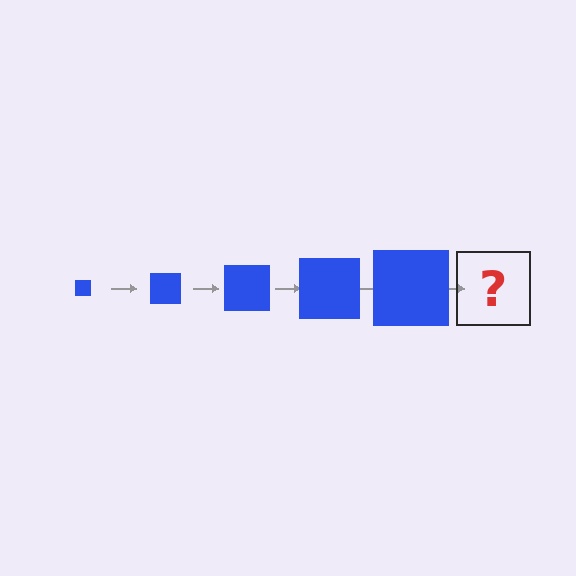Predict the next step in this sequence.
The next step is a blue square, larger than the previous one.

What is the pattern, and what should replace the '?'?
The pattern is that the square gets progressively larger each step. The '?' should be a blue square, larger than the previous one.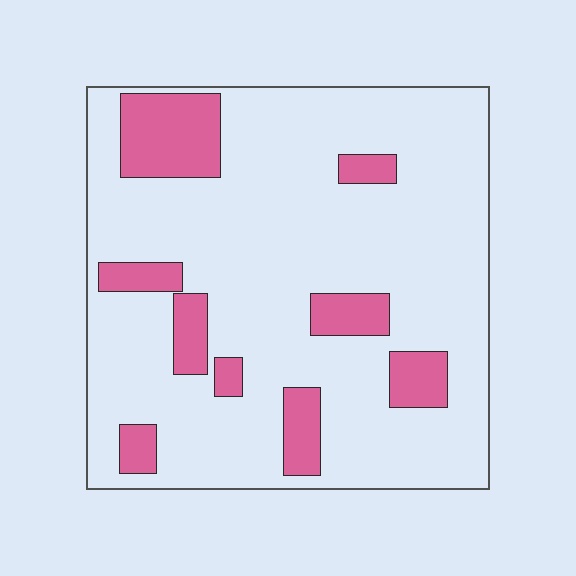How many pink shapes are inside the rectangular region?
9.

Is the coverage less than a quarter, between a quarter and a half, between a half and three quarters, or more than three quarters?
Less than a quarter.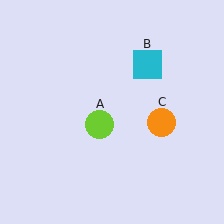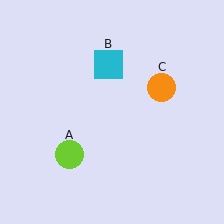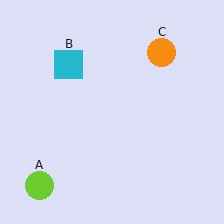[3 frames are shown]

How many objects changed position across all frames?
3 objects changed position: lime circle (object A), cyan square (object B), orange circle (object C).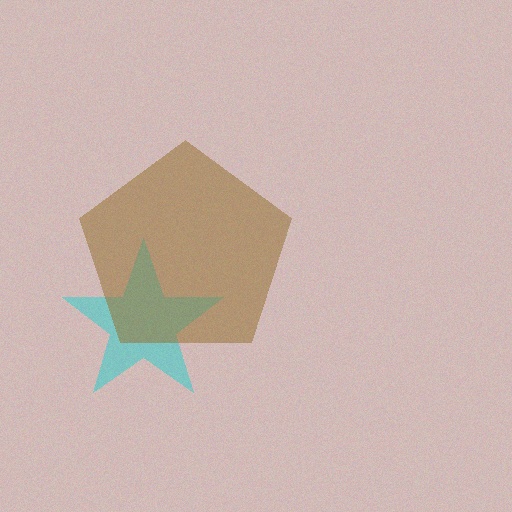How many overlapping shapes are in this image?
There are 2 overlapping shapes in the image.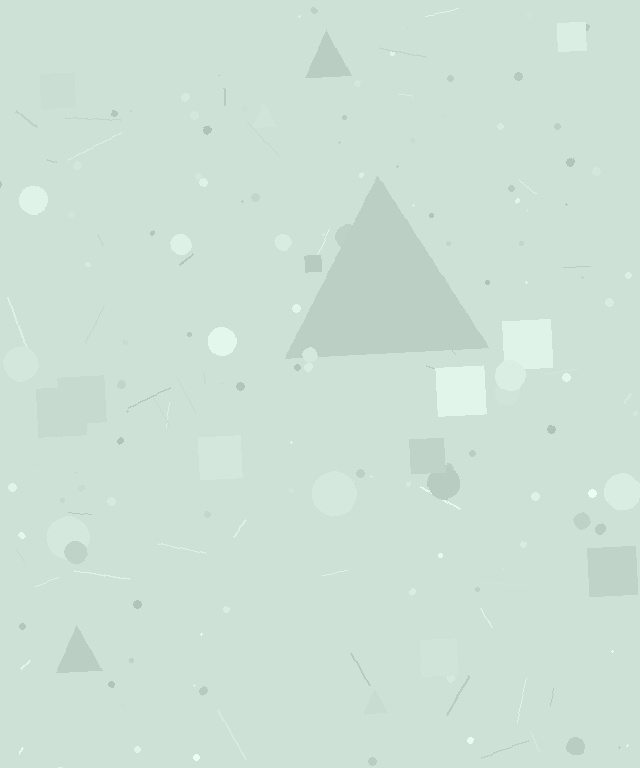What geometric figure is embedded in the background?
A triangle is embedded in the background.